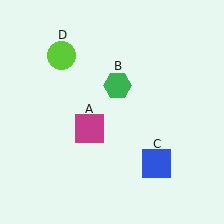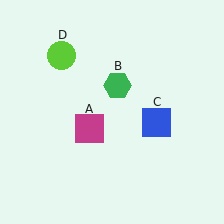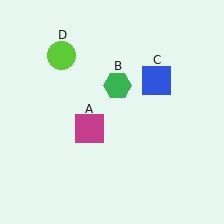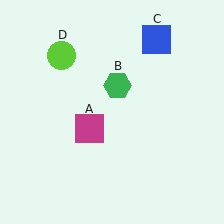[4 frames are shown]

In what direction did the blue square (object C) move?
The blue square (object C) moved up.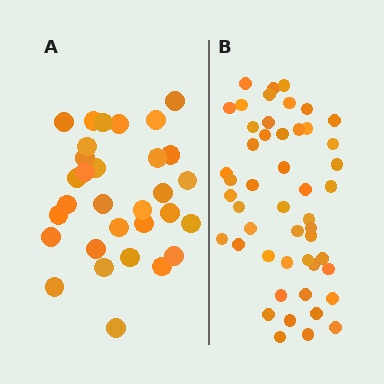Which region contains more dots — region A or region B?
Region B (the right region) has more dots.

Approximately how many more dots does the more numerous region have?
Region B has approximately 20 more dots than region A.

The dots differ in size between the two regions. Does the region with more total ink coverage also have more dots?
No. Region A has more total ink coverage because its dots are larger, but region B actually contains more individual dots. Total area can be misleading — the number of items is what matters here.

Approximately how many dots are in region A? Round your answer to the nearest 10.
About 30 dots. (The exact count is 31, which rounds to 30.)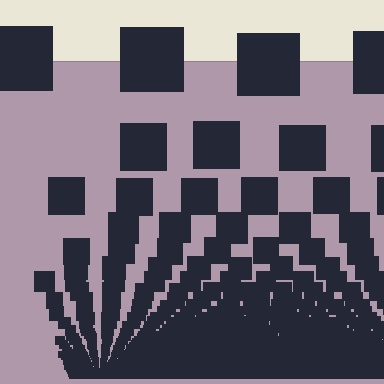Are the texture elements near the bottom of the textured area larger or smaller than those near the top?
Smaller. The gradient is inverted — elements near the bottom are smaller and denser.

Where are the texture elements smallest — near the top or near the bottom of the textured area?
Near the bottom.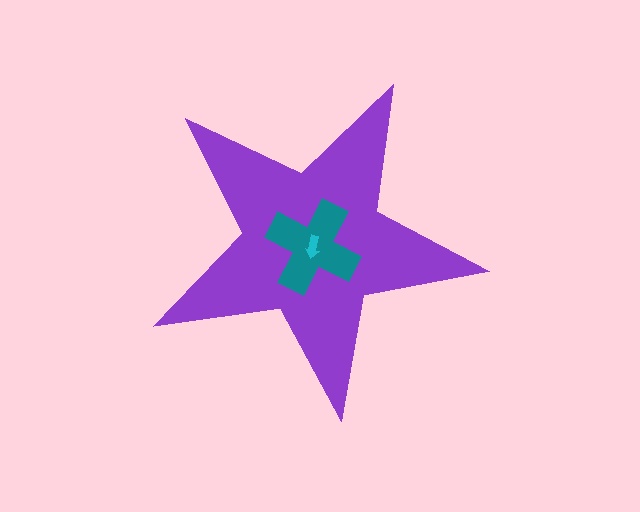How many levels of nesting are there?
3.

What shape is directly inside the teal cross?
The cyan arrow.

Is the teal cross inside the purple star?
Yes.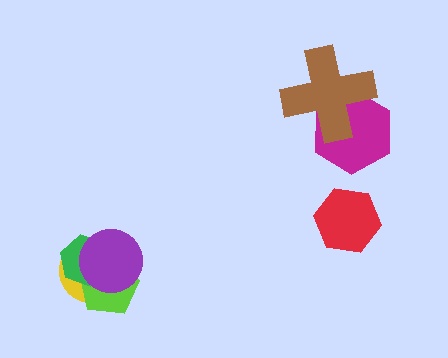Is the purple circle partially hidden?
No, no other shape covers it.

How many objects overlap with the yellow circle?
3 objects overlap with the yellow circle.